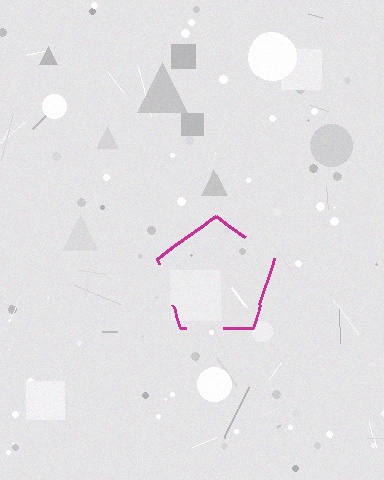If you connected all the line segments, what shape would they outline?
They would outline a pentagon.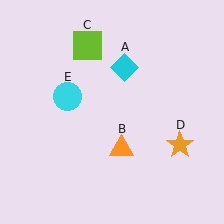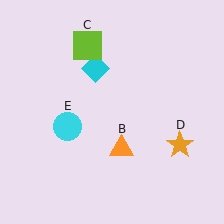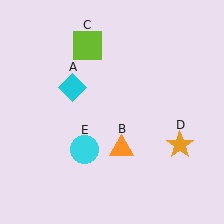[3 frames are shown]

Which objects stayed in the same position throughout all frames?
Orange triangle (object B) and lime square (object C) and orange star (object D) remained stationary.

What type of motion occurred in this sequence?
The cyan diamond (object A), cyan circle (object E) rotated counterclockwise around the center of the scene.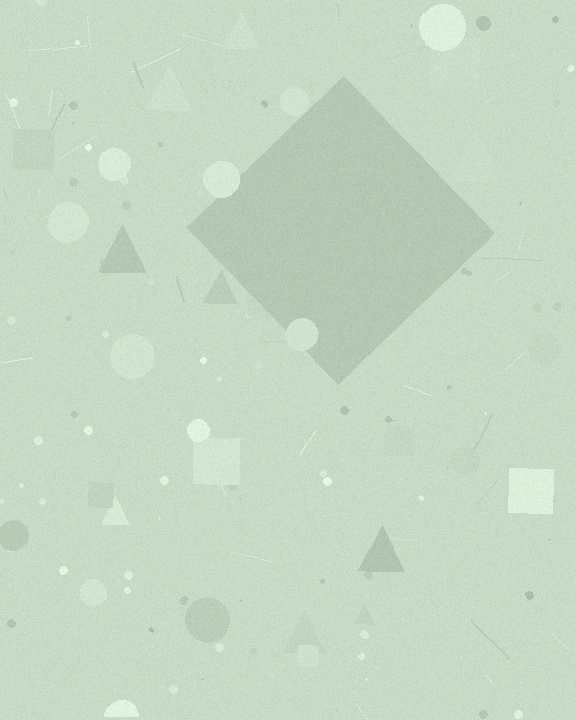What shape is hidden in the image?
A diamond is hidden in the image.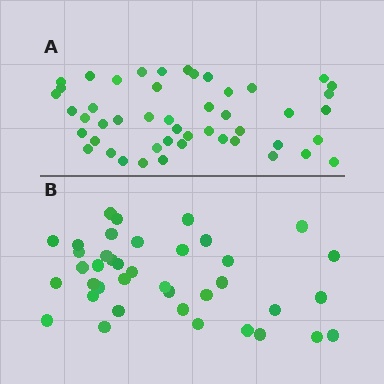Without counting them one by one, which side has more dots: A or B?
Region A (the top region) has more dots.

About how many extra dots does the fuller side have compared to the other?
Region A has roughly 8 or so more dots than region B.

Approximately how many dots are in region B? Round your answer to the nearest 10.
About 40 dots. (The exact count is 39, which rounds to 40.)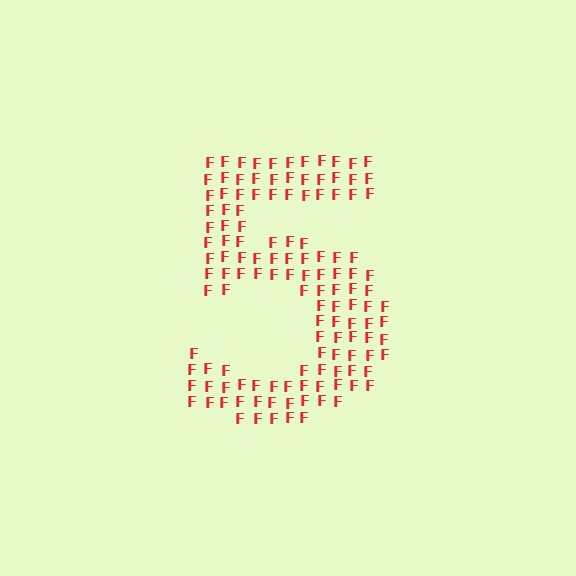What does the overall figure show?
The overall figure shows the digit 5.